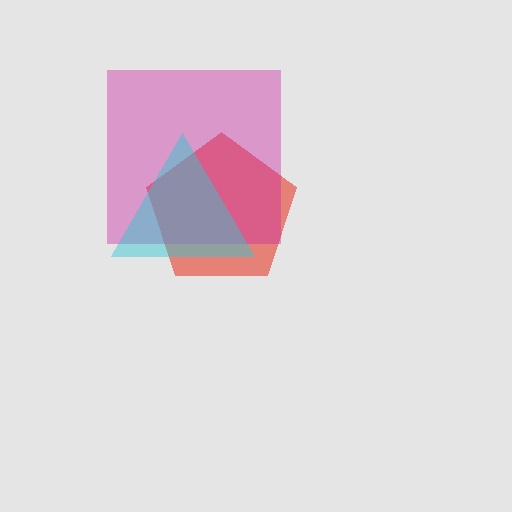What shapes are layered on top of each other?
The layered shapes are: a red pentagon, a magenta square, a cyan triangle.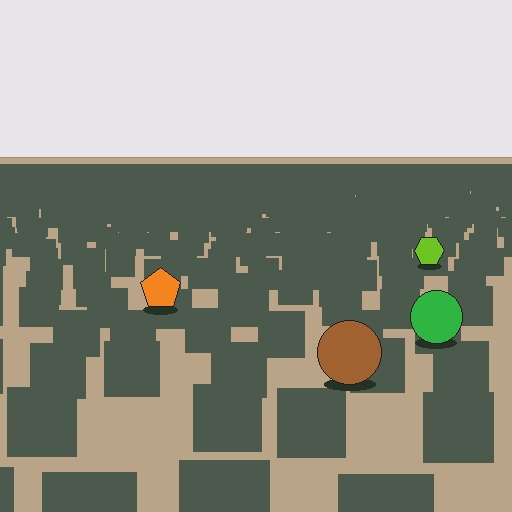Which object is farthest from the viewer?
The lime hexagon is farthest from the viewer. It appears smaller and the ground texture around it is denser.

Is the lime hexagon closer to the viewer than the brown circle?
No. The brown circle is closer — you can tell from the texture gradient: the ground texture is coarser near it.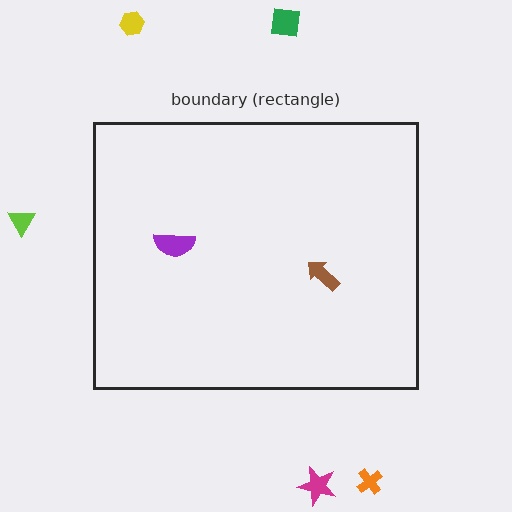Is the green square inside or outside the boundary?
Outside.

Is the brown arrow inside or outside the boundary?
Inside.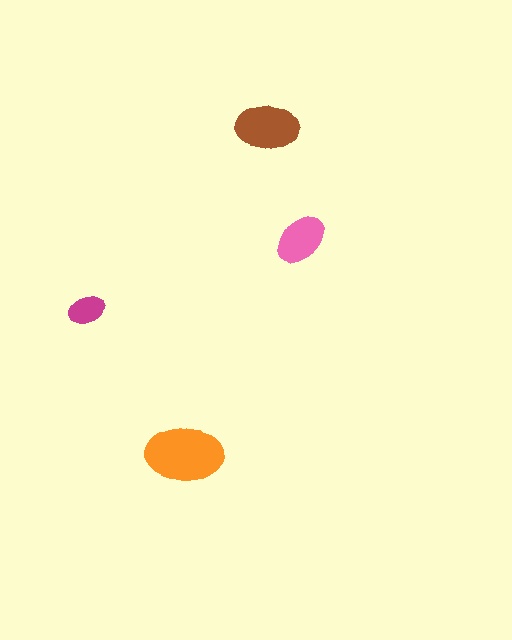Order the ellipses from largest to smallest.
the orange one, the brown one, the pink one, the magenta one.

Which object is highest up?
The brown ellipse is topmost.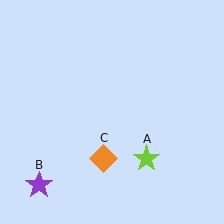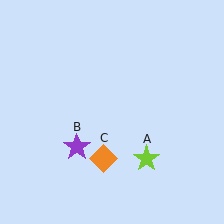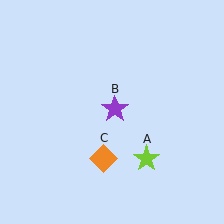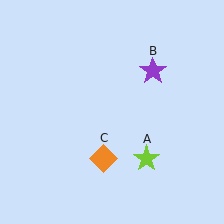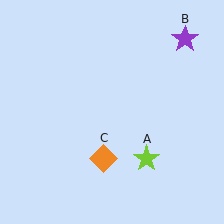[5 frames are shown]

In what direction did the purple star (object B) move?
The purple star (object B) moved up and to the right.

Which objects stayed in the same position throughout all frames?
Lime star (object A) and orange diamond (object C) remained stationary.